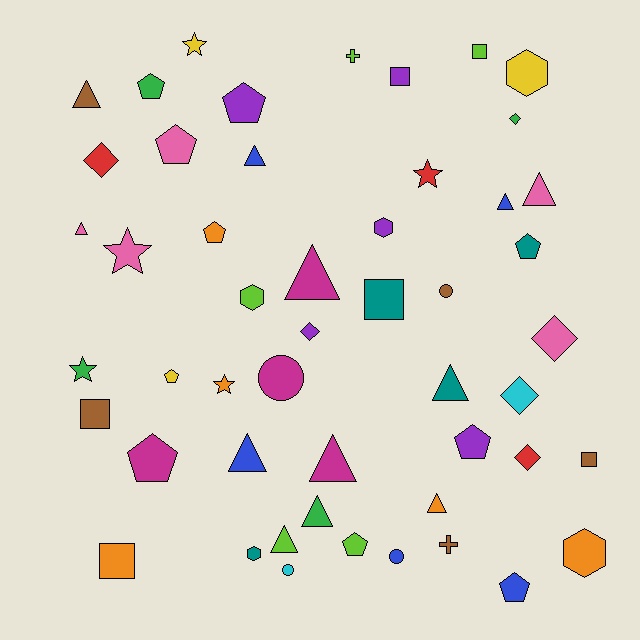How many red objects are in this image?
There are 3 red objects.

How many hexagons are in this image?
There are 5 hexagons.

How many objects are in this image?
There are 50 objects.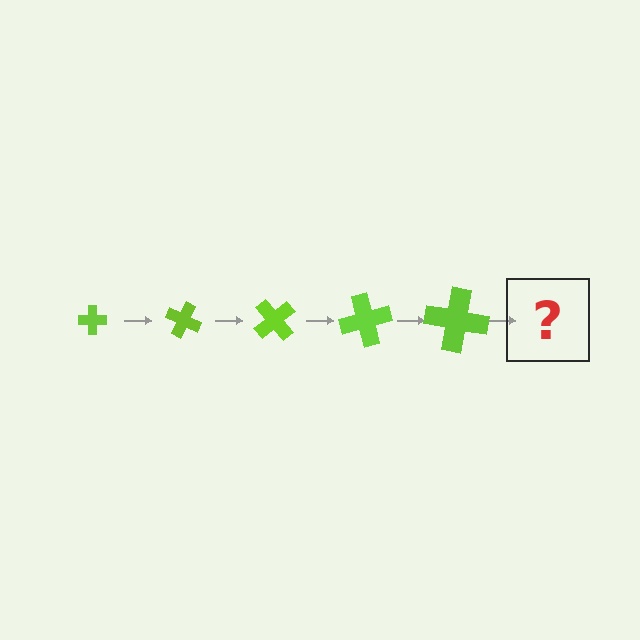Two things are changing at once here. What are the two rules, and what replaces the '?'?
The two rules are that the cross grows larger each step and it rotates 25 degrees each step. The '?' should be a cross, larger than the previous one and rotated 125 degrees from the start.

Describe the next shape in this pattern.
It should be a cross, larger than the previous one and rotated 125 degrees from the start.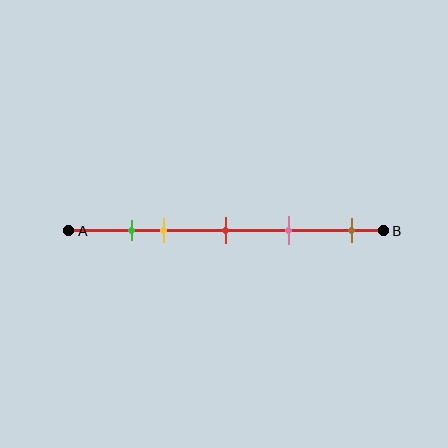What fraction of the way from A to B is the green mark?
The green mark is approximately 20% (0.2) of the way from A to B.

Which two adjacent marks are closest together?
The green and yellow marks are the closest adjacent pair.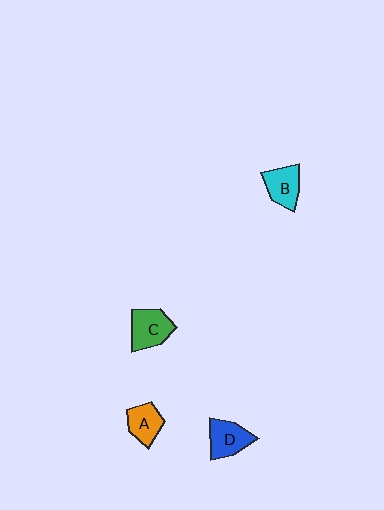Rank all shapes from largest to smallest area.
From largest to smallest: C (green), D (blue), B (cyan), A (orange).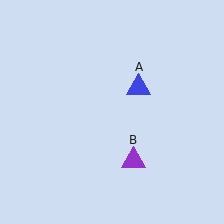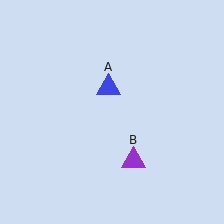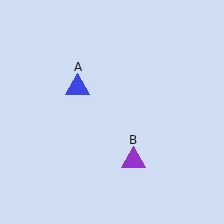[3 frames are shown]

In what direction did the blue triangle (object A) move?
The blue triangle (object A) moved left.